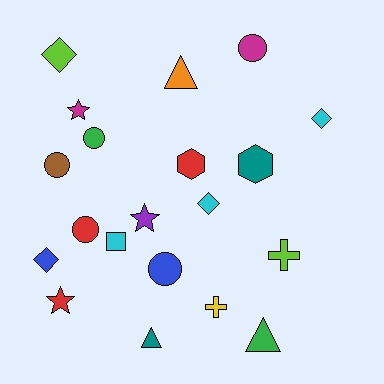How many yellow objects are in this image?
There is 1 yellow object.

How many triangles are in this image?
There are 3 triangles.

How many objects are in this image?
There are 20 objects.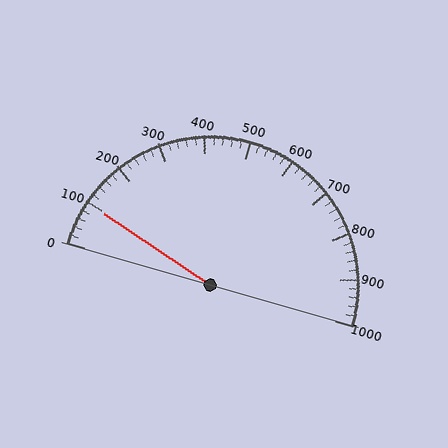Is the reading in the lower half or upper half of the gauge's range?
The reading is in the lower half of the range (0 to 1000).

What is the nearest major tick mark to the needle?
The nearest major tick mark is 100.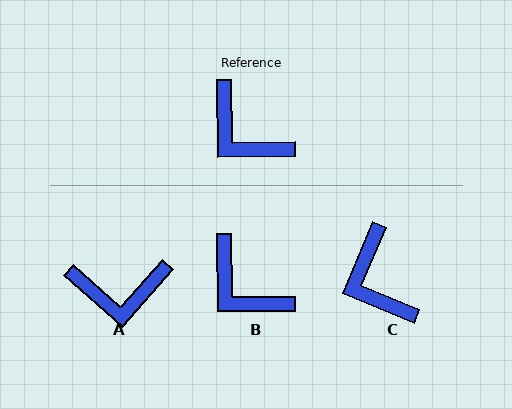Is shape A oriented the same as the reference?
No, it is off by about 48 degrees.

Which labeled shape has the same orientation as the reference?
B.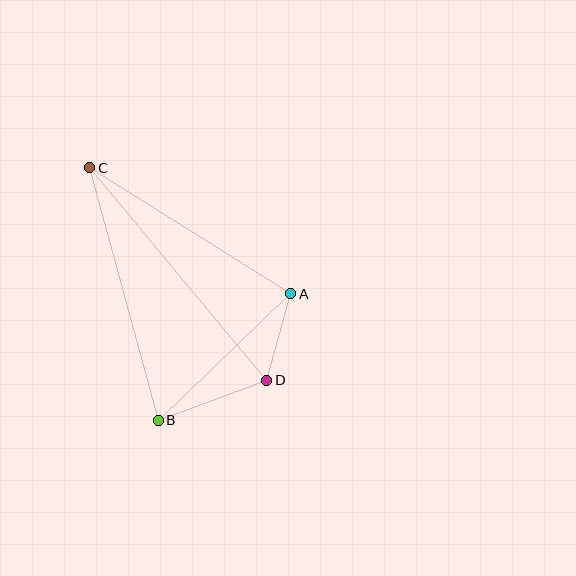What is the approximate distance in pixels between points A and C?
The distance between A and C is approximately 237 pixels.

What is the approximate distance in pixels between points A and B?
The distance between A and B is approximately 183 pixels.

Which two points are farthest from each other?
Points C and D are farthest from each other.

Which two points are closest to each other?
Points A and D are closest to each other.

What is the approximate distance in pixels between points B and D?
The distance between B and D is approximately 116 pixels.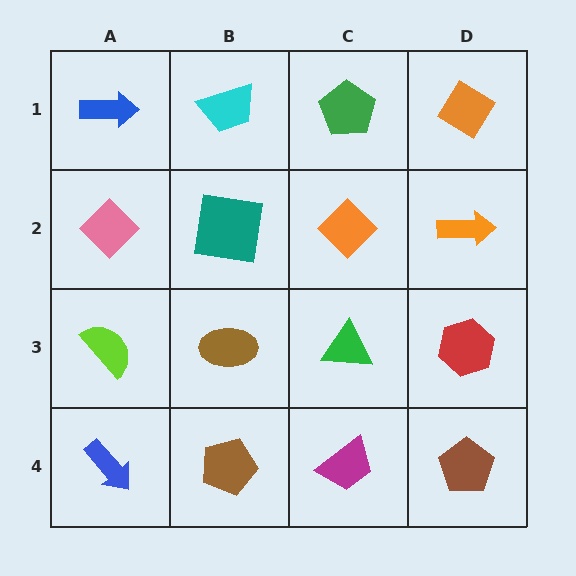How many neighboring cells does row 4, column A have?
2.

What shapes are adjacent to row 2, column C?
A green pentagon (row 1, column C), a green triangle (row 3, column C), a teal square (row 2, column B), an orange arrow (row 2, column D).